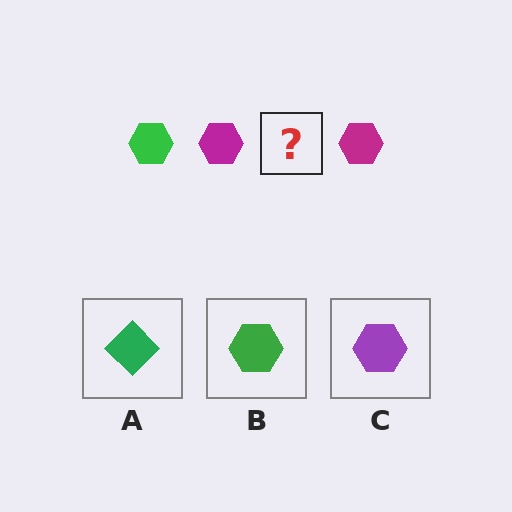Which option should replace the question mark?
Option B.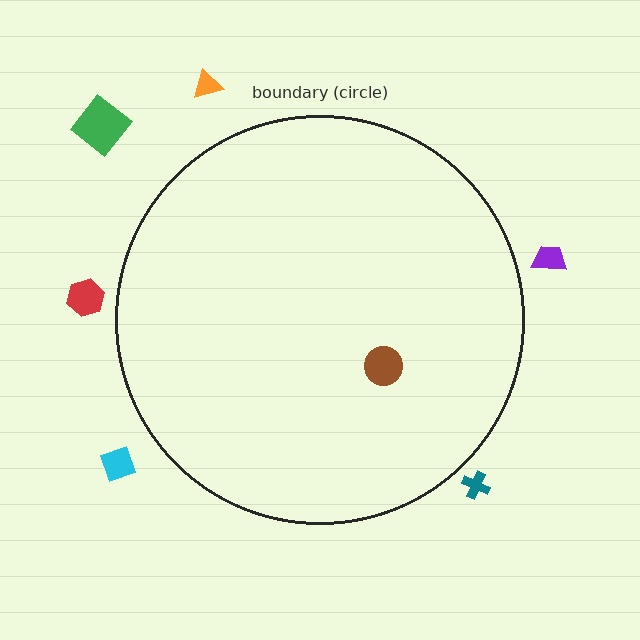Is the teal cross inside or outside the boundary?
Outside.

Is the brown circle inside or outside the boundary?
Inside.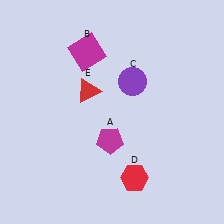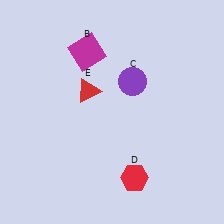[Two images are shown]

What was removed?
The magenta pentagon (A) was removed in Image 2.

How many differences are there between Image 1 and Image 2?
There is 1 difference between the two images.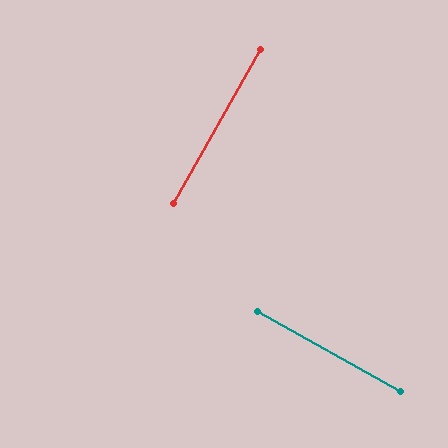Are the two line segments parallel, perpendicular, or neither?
Perpendicular — they meet at approximately 90°.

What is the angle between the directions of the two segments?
Approximately 90 degrees.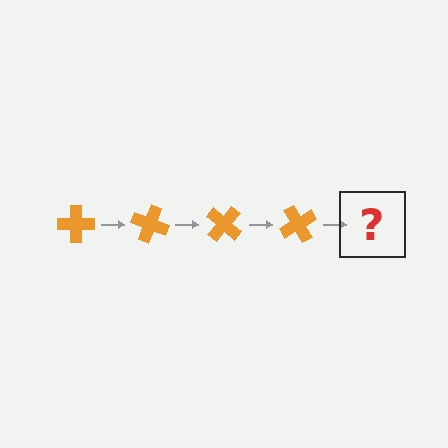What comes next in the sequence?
The next element should be an orange cross rotated 80 degrees.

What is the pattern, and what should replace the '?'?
The pattern is that the cross rotates 20 degrees each step. The '?' should be an orange cross rotated 80 degrees.